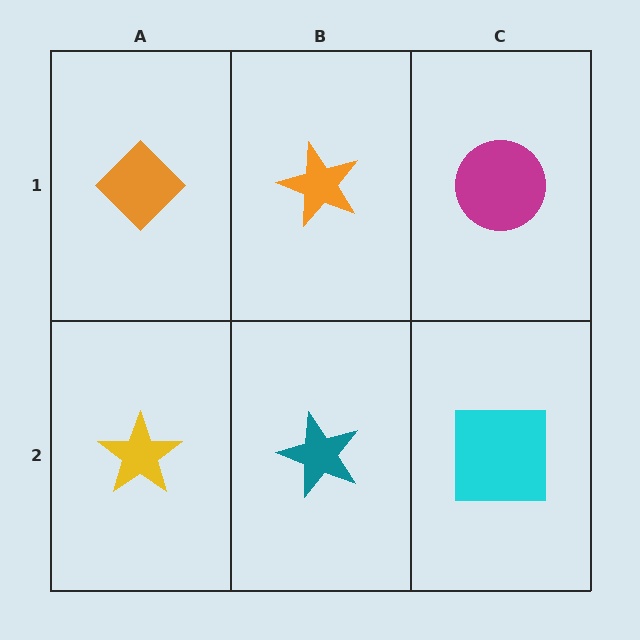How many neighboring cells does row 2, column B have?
3.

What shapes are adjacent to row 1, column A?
A yellow star (row 2, column A), an orange star (row 1, column B).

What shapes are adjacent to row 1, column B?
A teal star (row 2, column B), an orange diamond (row 1, column A), a magenta circle (row 1, column C).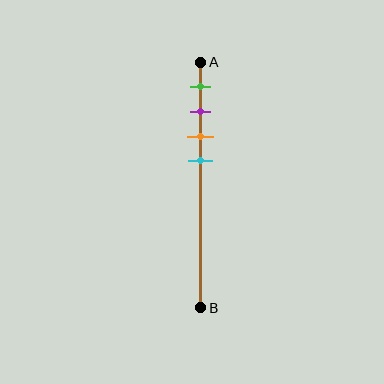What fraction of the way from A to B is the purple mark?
The purple mark is approximately 20% (0.2) of the way from A to B.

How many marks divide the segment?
There are 4 marks dividing the segment.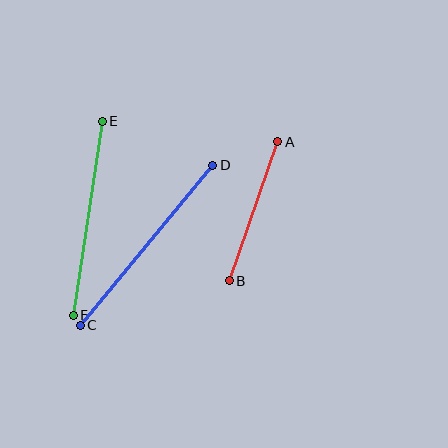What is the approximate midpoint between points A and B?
The midpoint is at approximately (253, 211) pixels.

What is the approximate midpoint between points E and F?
The midpoint is at approximately (88, 218) pixels.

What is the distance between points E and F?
The distance is approximately 196 pixels.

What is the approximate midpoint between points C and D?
The midpoint is at approximately (147, 245) pixels.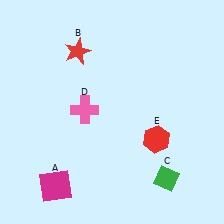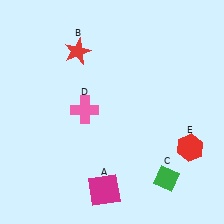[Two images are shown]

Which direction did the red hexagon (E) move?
The red hexagon (E) moved right.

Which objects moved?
The objects that moved are: the magenta square (A), the red hexagon (E).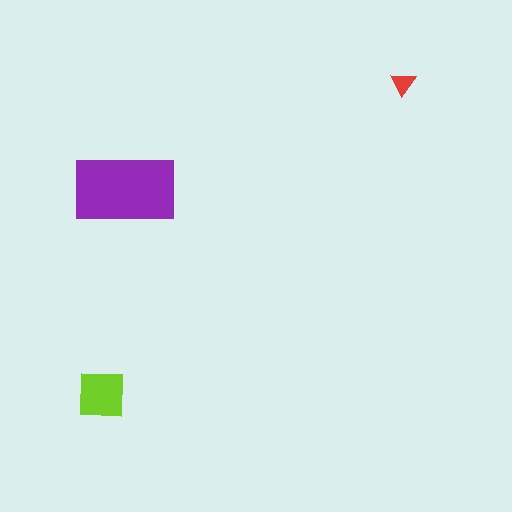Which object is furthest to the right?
The red triangle is rightmost.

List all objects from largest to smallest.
The purple rectangle, the lime square, the red triangle.